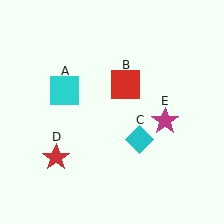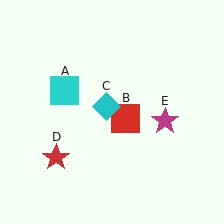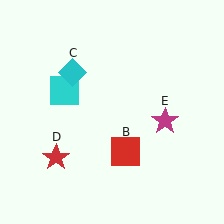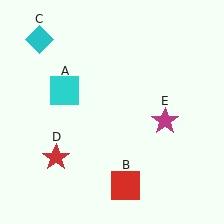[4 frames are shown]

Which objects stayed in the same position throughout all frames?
Cyan square (object A) and red star (object D) and magenta star (object E) remained stationary.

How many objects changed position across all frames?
2 objects changed position: red square (object B), cyan diamond (object C).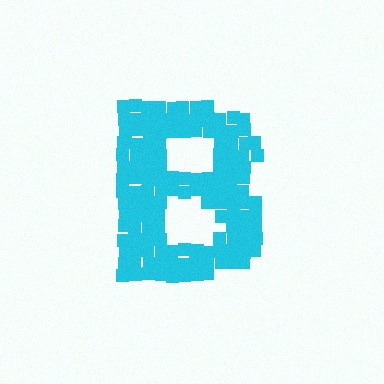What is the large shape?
The large shape is the letter B.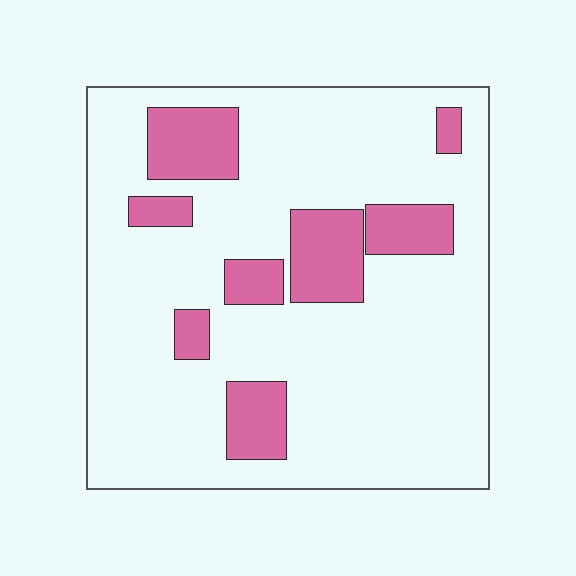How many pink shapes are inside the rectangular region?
8.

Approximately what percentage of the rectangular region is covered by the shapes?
Approximately 20%.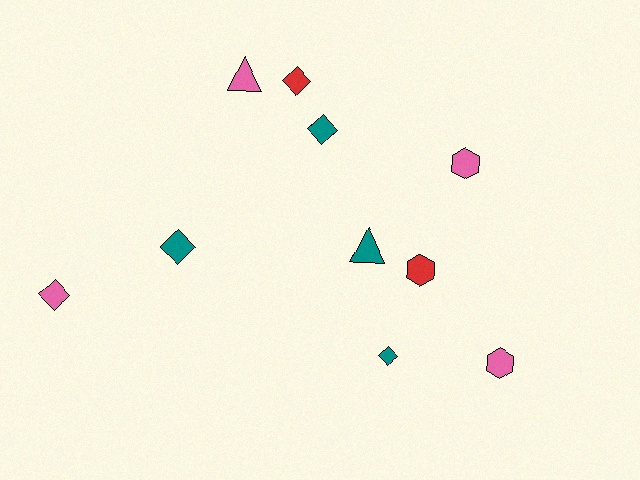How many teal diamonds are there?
There are 3 teal diamonds.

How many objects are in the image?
There are 10 objects.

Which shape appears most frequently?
Diamond, with 5 objects.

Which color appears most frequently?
Teal, with 4 objects.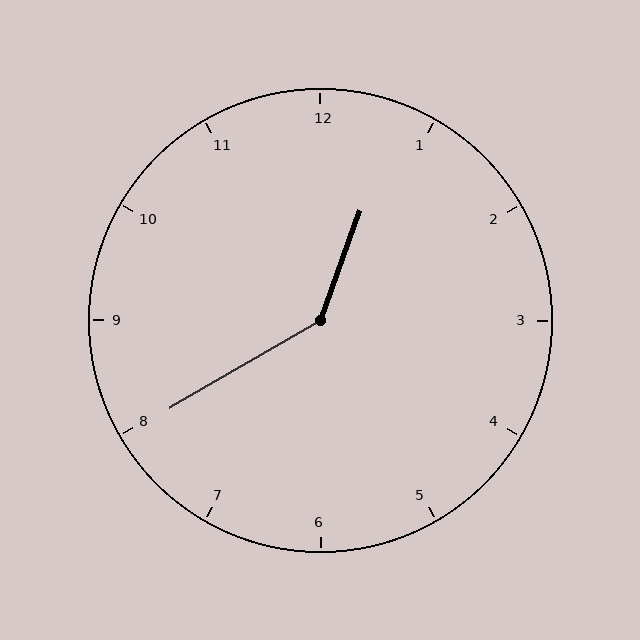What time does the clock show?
12:40.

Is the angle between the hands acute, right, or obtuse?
It is obtuse.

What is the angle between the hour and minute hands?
Approximately 140 degrees.